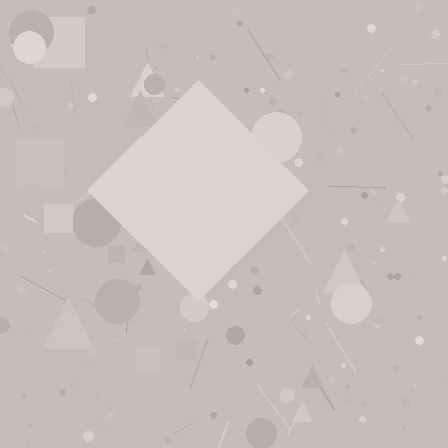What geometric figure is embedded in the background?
A diamond is embedded in the background.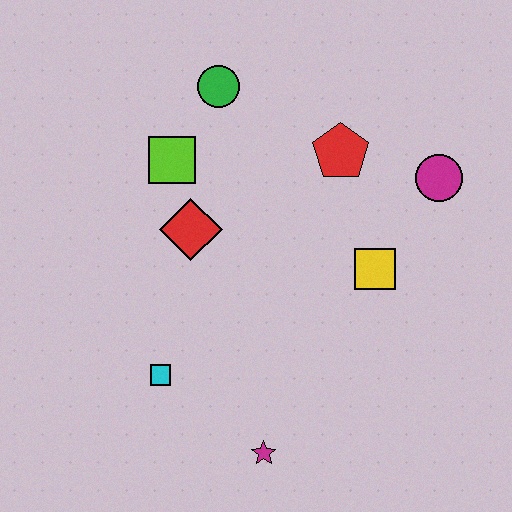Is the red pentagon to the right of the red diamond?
Yes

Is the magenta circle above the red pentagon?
No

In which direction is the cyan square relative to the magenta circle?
The cyan square is to the left of the magenta circle.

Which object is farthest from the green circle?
The magenta star is farthest from the green circle.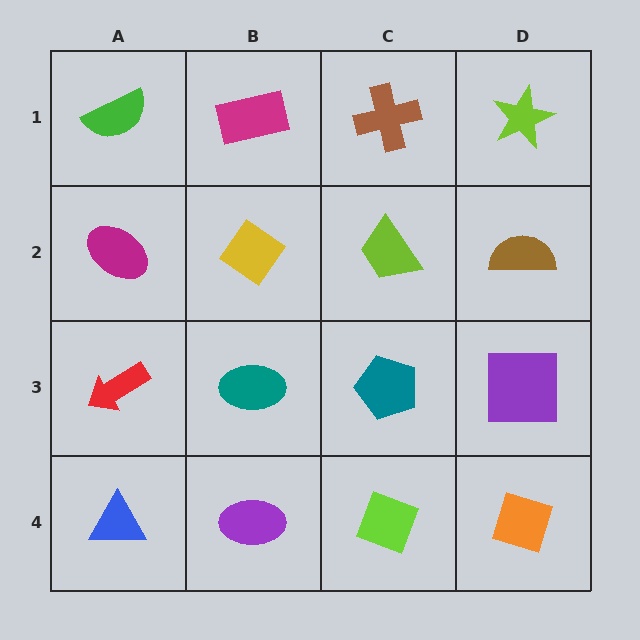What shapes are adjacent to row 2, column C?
A brown cross (row 1, column C), a teal pentagon (row 3, column C), a yellow diamond (row 2, column B), a brown semicircle (row 2, column D).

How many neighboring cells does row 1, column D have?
2.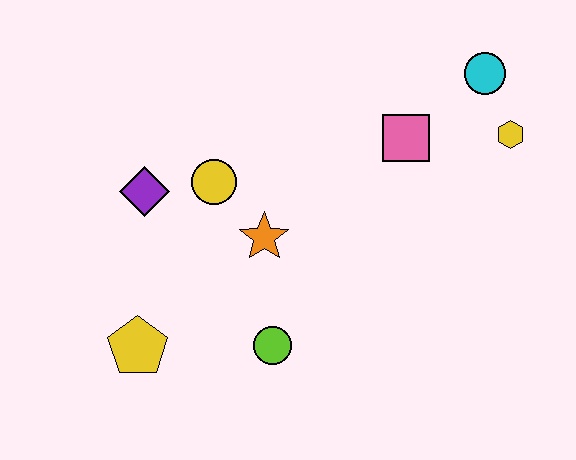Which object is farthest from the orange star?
The cyan circle is farthest from the orange star.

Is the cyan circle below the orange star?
No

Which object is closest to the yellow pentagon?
The lime circle is closest to the yellow pentagon.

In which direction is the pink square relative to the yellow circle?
The pink square is to the right of the yellow circle.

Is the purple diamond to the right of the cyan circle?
No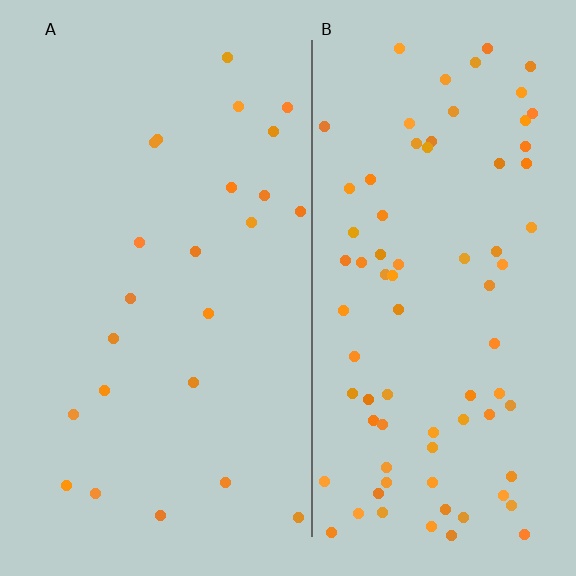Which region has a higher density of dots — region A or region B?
B (the right).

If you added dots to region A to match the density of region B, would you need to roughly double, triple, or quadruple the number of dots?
Approximately triple.